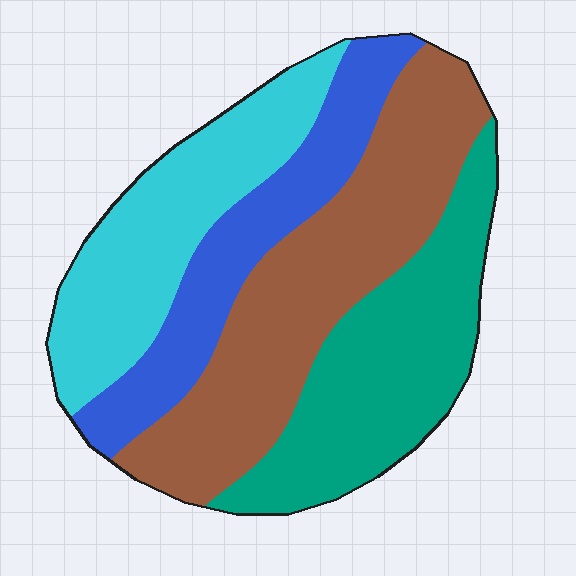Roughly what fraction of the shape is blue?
Blue takes up about one fifth (1/5) of the shape.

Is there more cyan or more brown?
Brown.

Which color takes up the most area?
Brown, at roughly 35%.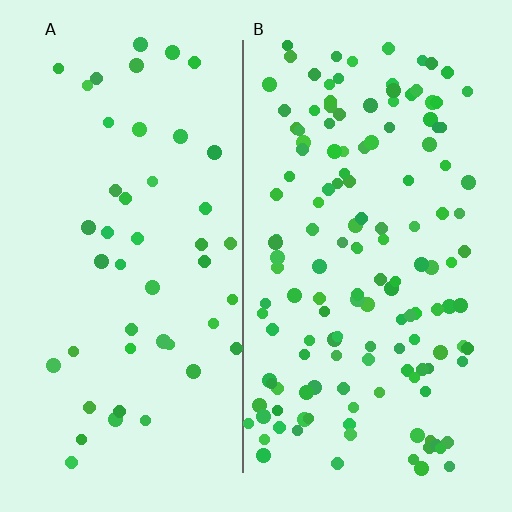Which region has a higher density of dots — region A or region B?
B (the right).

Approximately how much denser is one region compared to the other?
Approximately 3.0× — region B over region A.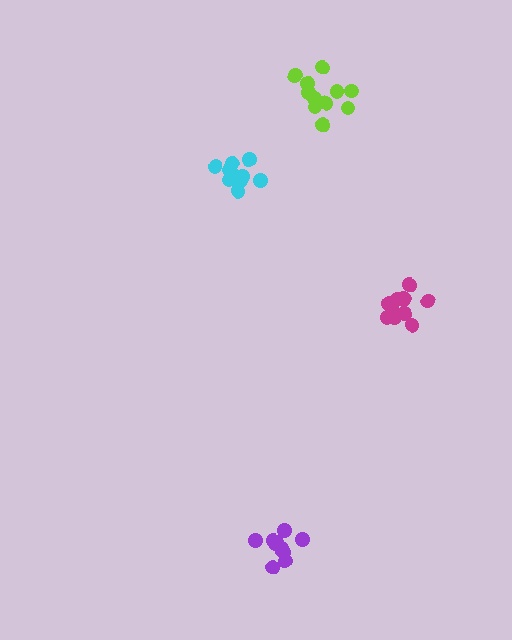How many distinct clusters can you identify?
There are 4 distinct clusters.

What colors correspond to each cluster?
The clusters are colored: purple, cyan, lime, magenta.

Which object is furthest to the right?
The magenta cluster is rightmost.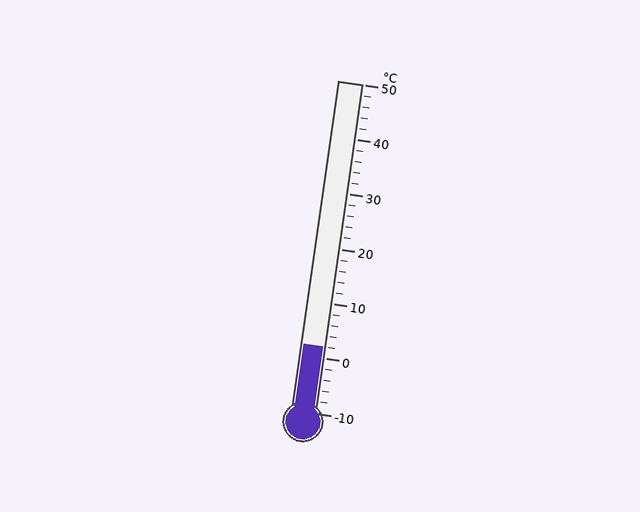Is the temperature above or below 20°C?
The temperature is below 20°C.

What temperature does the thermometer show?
The thermometer shows approximately 2°C.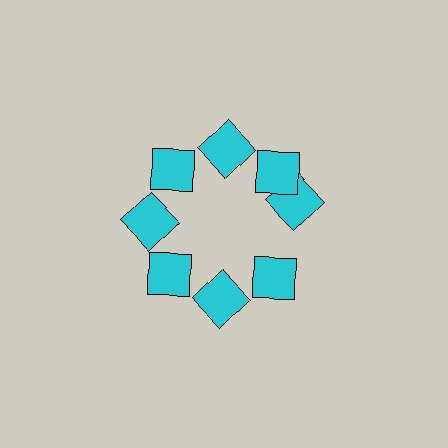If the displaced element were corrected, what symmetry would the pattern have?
It would have 8-fold rotational symmetry — the pattern would map onto itself every 45 degrees.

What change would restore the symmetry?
The symmetry would be restored by rotating it back into even spacing with its neighbors so that all 8 squares sit at equal angles and equal distance from the center.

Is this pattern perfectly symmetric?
No. The 8 cyan squares are arranged in a ring, but one element near the 3 o'clock position is rotated out of alignment along the ring, breaking the 8-fold rotational symmetry.